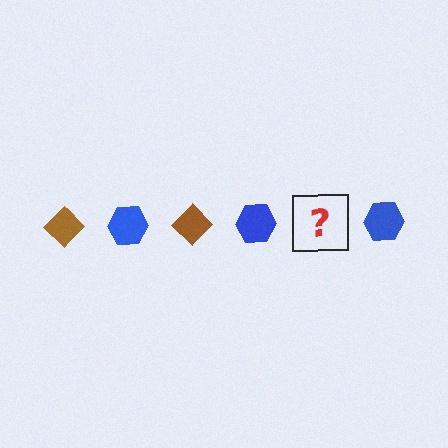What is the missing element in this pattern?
The missing element is a brown diamond.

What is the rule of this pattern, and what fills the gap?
The rule is that the pattern alternates between brown diamond and blue hexagon. The gap should be filled with a brown diamond.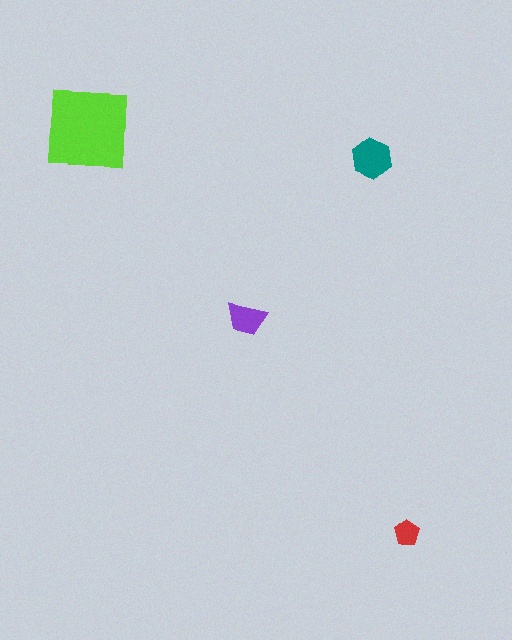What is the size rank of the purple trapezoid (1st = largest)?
3rd.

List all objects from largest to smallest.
The lime square, the teal hexagon, the purple trapezoid, the red pentagon.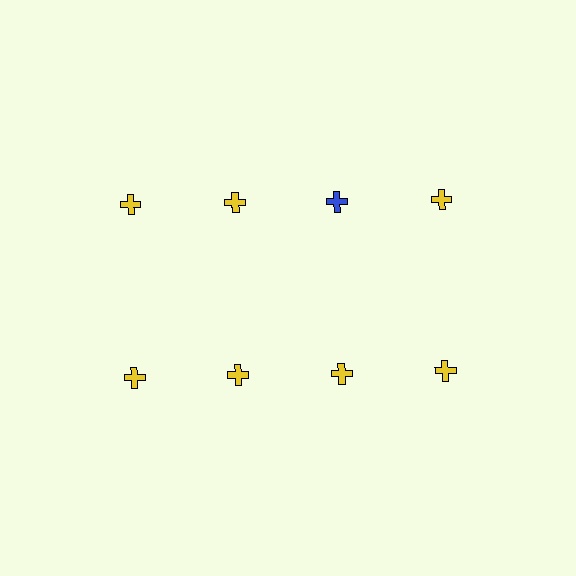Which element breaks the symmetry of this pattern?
The blue cross in the top row, center column breaks the symmetry. All other shapes are yellow crosses.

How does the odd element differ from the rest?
It has a different color: blue instead of yellow.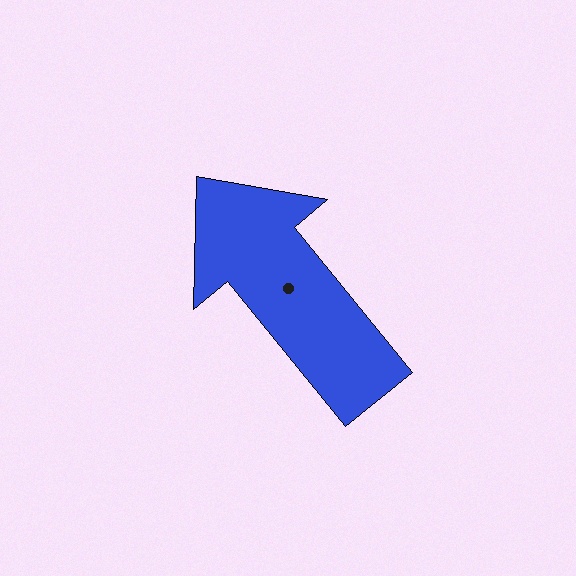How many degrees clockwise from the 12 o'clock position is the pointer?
Approximately 321 degrees.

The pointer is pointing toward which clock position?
Roughly 11 o'clock.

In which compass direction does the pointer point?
Northwest.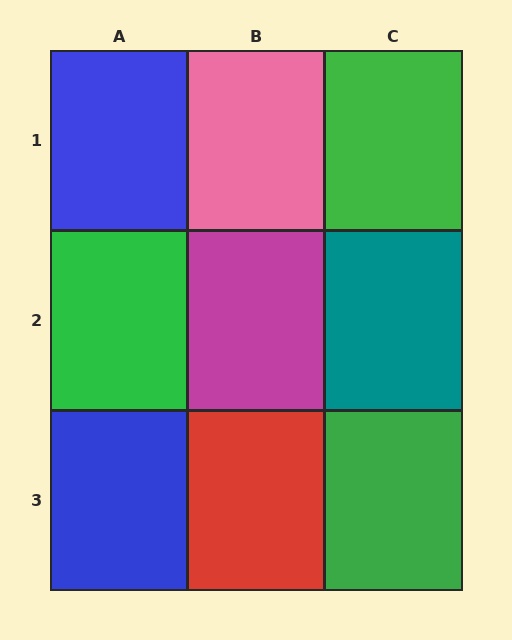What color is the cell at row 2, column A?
Green.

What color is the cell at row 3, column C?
Green.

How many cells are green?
3 cells are green.